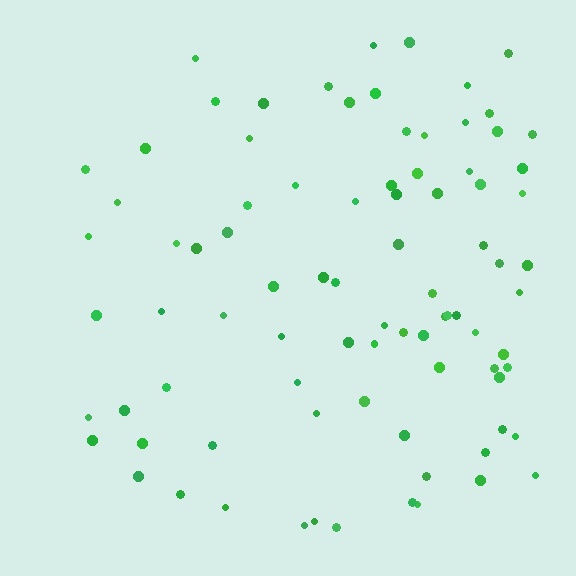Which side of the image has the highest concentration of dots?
The right.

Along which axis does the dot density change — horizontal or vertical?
Horizontal.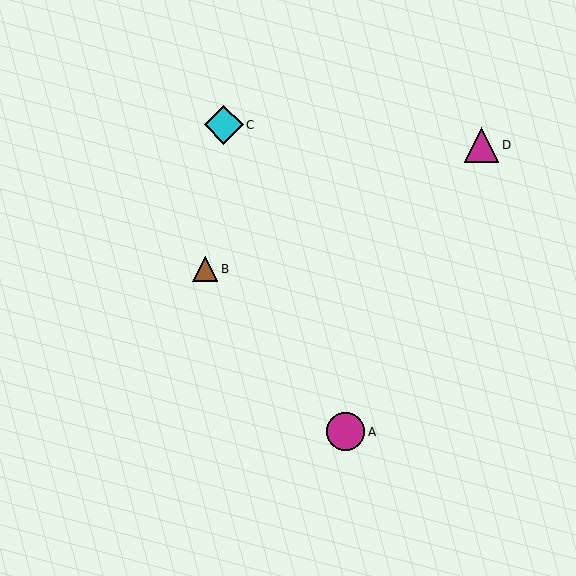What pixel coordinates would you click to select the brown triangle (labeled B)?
Click at (205, 269) to select the brown triangle B.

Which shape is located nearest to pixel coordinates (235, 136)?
The cyan diamond (labeled C) at (224, 125) is nearest to that location.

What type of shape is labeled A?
Shape A is a magenta circle.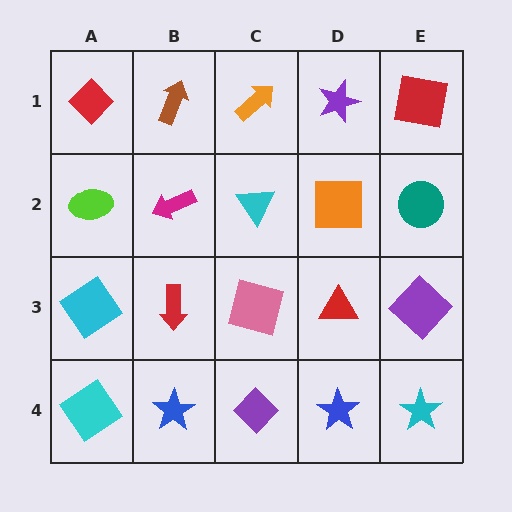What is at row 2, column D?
An orange square.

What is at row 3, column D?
A red triangle.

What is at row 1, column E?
A red square.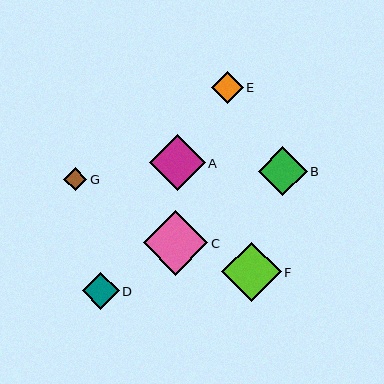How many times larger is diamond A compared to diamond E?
Diamond A is approximately 1.8 times the size of diamond E.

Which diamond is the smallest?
Diamond G is the smallest with a size of approximately 23 pixels.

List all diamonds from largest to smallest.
From largest to smallest: C, F, A, B, D, E, G.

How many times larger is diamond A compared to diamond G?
Diamond A is approximately 2.5 times the size of diamond G.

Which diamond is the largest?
Diamond C is the largest with a size of approximately 65 pixels.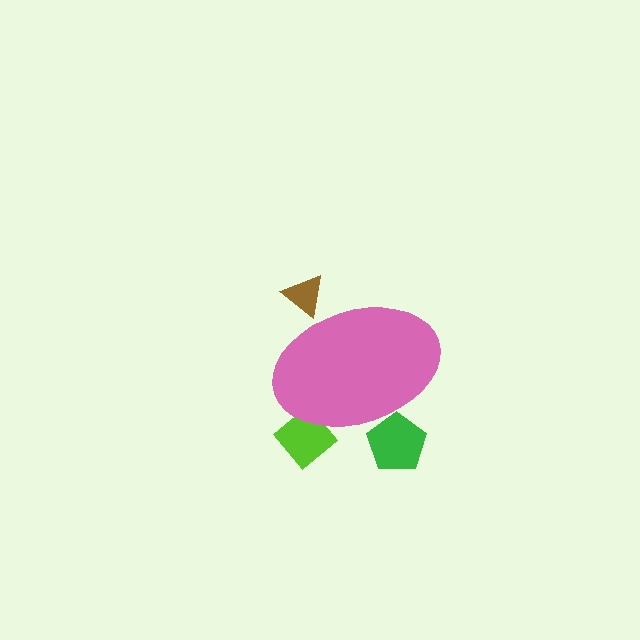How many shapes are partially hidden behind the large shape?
3 shapes are partially hidden.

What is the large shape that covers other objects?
A pink ellipse.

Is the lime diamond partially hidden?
Yes, the lime diamond is partially hidden behind the pink ellipse.